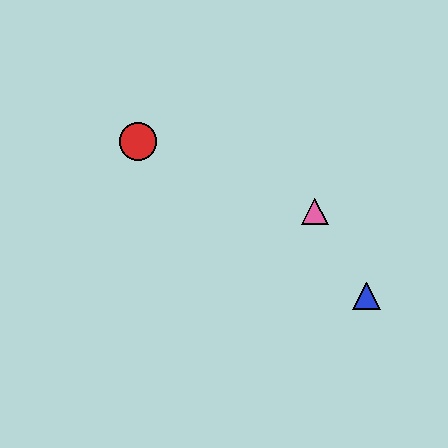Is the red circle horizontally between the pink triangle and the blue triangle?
No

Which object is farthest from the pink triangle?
The red circle is farthest from the pink triangle.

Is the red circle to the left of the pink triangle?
Yes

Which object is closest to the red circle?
The pink triangle is closest to the red circle.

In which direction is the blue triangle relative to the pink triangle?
The blue triangle is below the pink triangle.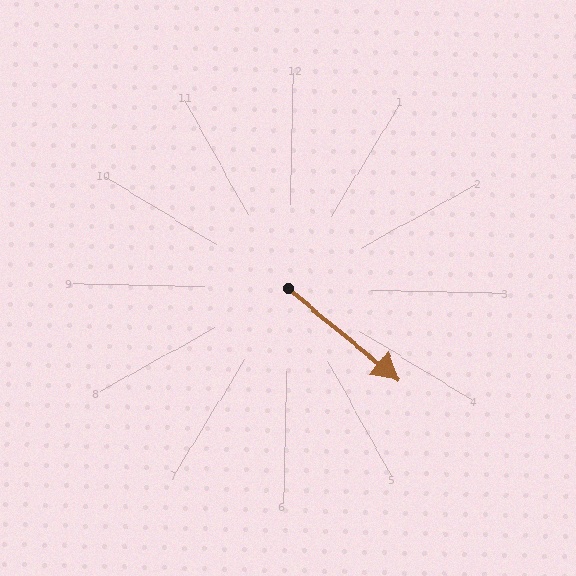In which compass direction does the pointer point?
Southeast.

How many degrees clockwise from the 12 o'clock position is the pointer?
Approximately 128 degrees.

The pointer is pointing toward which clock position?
Roughly 4 o'clock.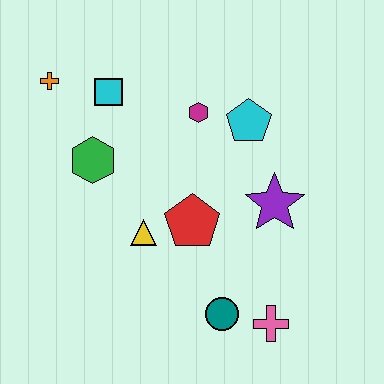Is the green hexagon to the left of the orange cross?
No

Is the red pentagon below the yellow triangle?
No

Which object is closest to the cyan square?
The orange cross is closest to the cyan square.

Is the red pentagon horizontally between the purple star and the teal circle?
No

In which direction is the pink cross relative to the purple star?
The pink cross is below the purple star.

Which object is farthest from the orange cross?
The pink cross is farthest from the orange cross.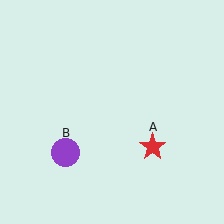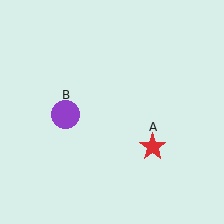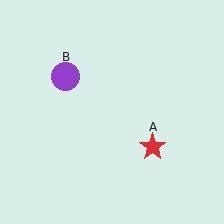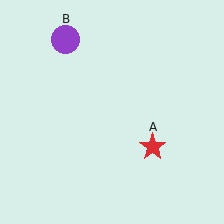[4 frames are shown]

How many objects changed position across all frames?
1 object changed position: purple circle (object B).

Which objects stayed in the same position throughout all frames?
Red star (object A) remained stationary.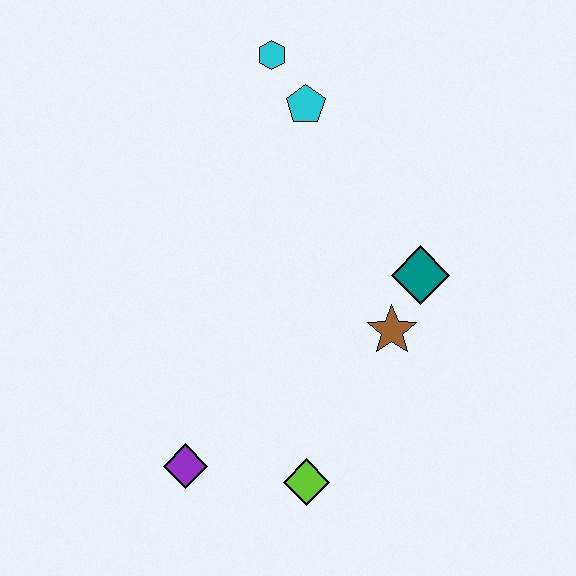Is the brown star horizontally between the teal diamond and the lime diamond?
Yes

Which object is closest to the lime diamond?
The purple diamond is closest to the lime diamond.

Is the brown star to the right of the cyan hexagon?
Yes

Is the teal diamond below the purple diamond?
No